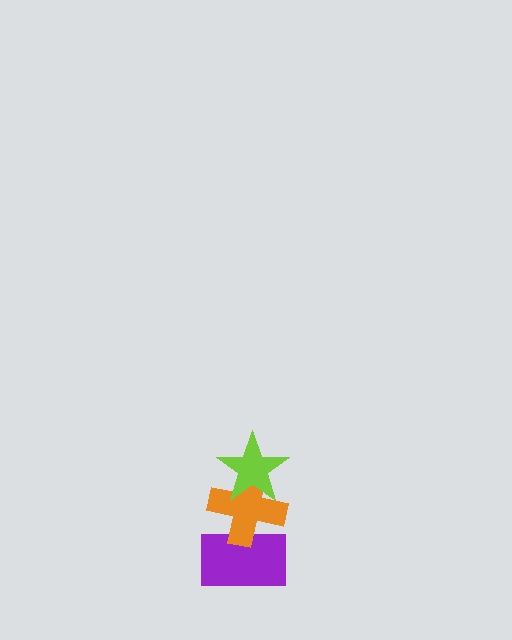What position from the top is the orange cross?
The orange cross is 2nd from the top.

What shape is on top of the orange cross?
The lime star is on top of the orange cross.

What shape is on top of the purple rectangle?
The orange cross is on top of the purple rectangle.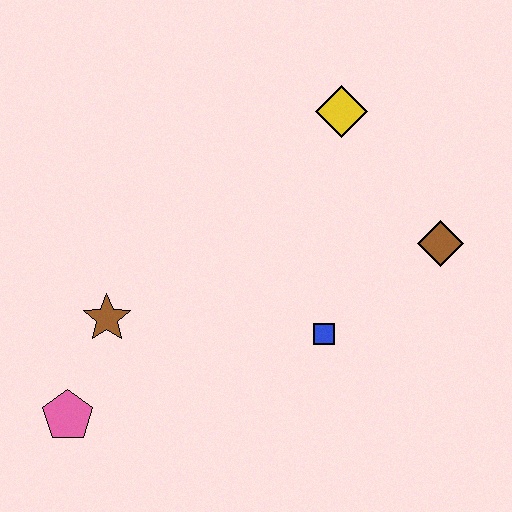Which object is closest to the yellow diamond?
The brown diamond is closest to the yellow diamond.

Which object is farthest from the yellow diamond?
The pink pentagon is farthest from the yellow diamond.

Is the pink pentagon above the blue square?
No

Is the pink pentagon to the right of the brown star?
No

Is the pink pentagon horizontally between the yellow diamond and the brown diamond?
No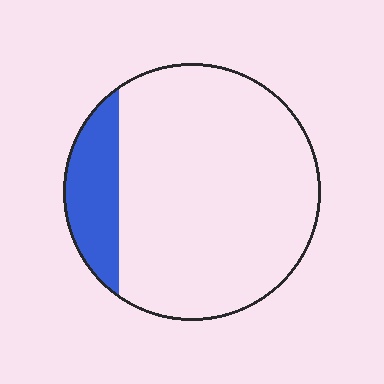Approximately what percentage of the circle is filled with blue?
Approximately 15%.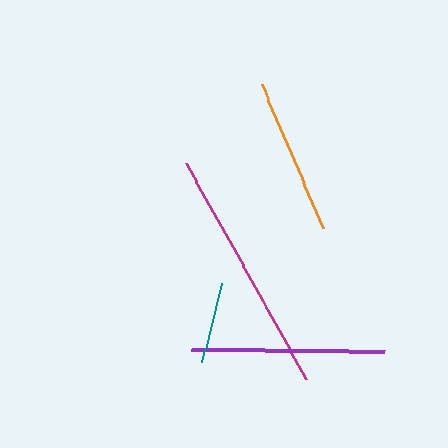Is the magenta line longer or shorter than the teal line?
The magenta line is longer than the teal line.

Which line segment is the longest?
The magenta line is the longest at approximately 248 pixels.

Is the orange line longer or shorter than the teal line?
The orange line is longer than the teal line.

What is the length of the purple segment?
The purple segment is approximately 193 pixels long.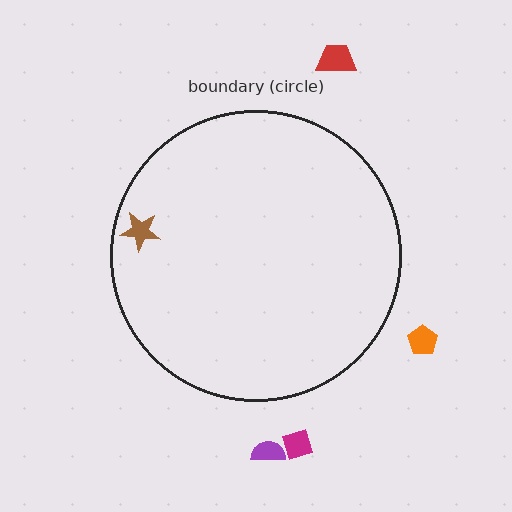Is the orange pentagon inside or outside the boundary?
Outside.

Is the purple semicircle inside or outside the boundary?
Outside.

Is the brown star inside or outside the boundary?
Inside.